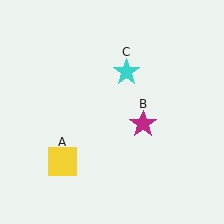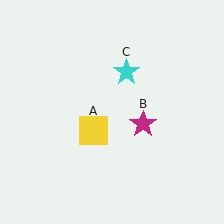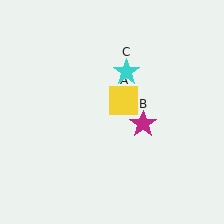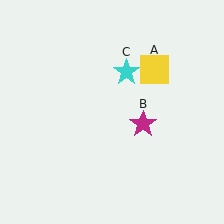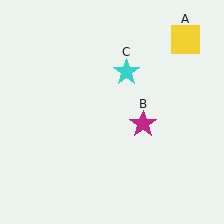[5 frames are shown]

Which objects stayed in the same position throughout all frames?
Magenta star (object B) and cyan star (object C) remained stationary.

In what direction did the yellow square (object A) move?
The yellow square (object A) moved up and to the right.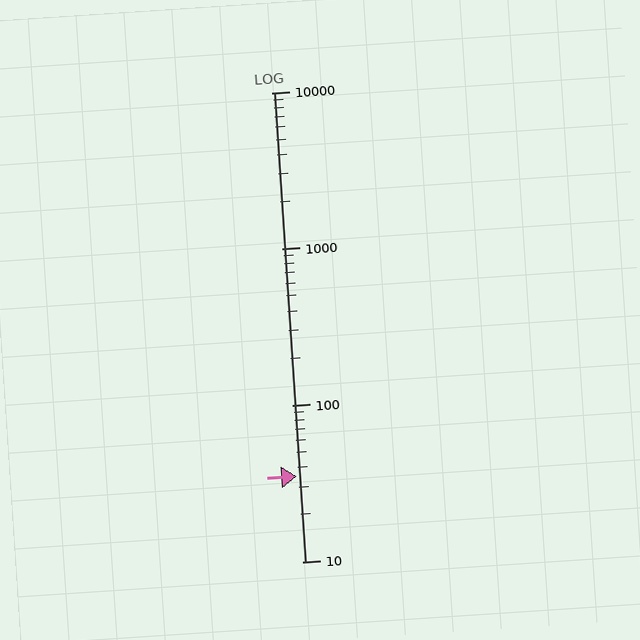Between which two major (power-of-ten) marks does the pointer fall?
The pointer is between 10 and 100.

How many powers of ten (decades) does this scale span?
The scale spans 3 decades, from 10 to 10000.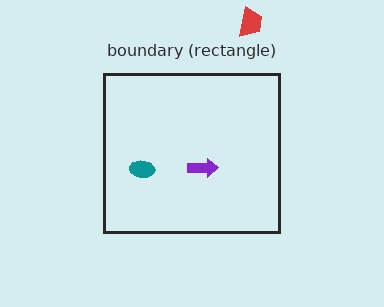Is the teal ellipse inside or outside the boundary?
Inside.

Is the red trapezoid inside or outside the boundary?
Outside.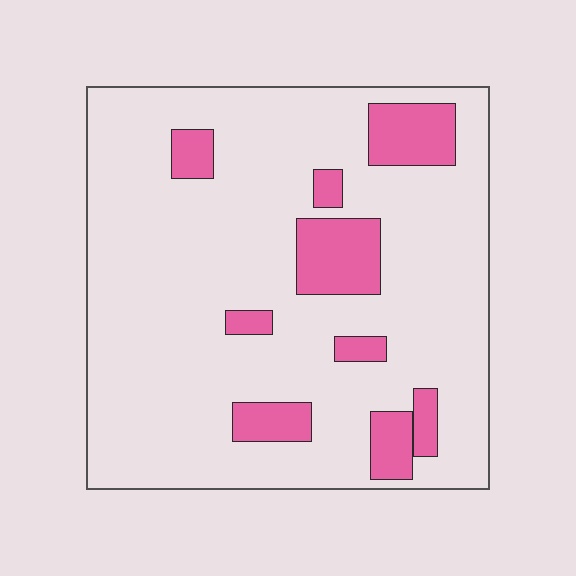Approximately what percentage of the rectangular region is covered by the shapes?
Approximately 15%.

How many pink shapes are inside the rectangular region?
9.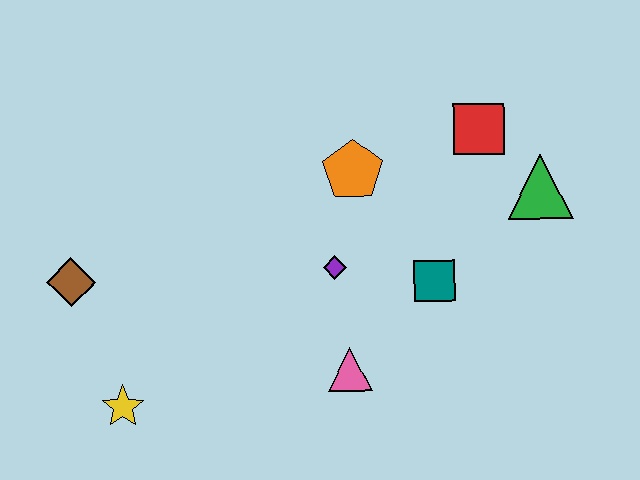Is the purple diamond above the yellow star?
Yes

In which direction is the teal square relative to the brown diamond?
The teal square is to the right of the brown diamond.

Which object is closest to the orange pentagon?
The purple diamond is closest to the orange pentagon.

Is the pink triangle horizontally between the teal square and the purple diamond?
Yes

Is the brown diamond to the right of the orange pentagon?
No